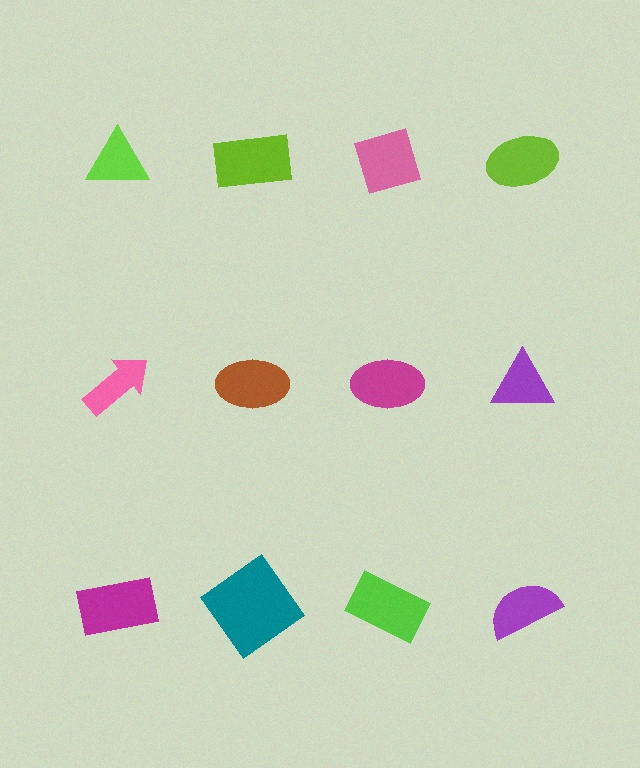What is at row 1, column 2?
A lime rectangle.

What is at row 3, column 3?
A lime rectangle.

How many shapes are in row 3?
4 shapes.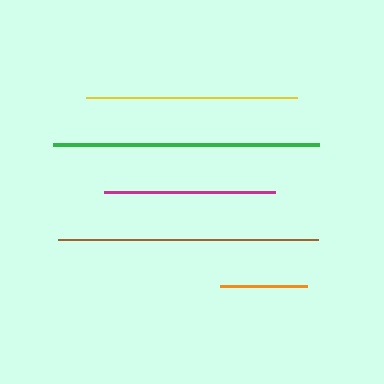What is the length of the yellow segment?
The yellow segment is approximately 210 pixels long.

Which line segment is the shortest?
The orange line is the shortest at approximately 86 pixels.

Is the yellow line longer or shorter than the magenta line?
The yellow line is longer than the magenta line.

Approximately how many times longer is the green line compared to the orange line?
The green line is approximately 3.1 times the length of the orange line.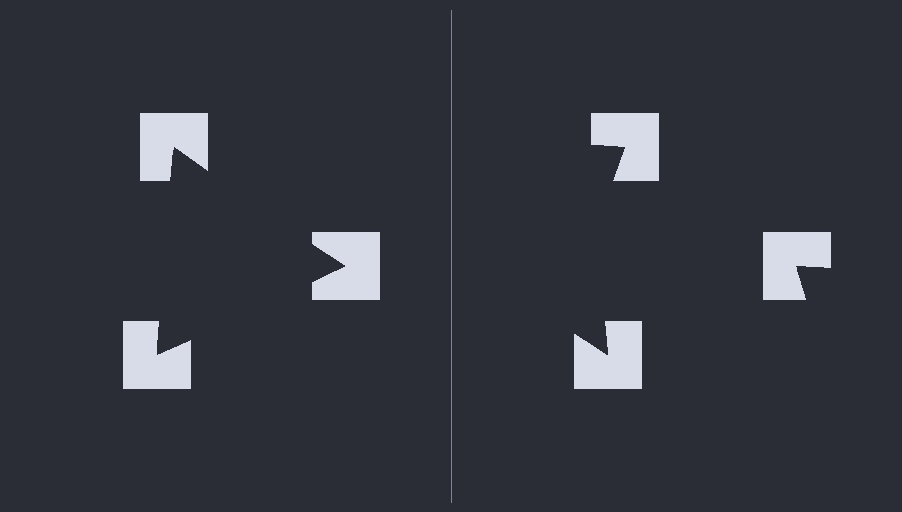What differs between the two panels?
The notched squares are positioned identically on both sides; only the wedge orientations differ. On the left they align to a triangle; on the right they are misaligned.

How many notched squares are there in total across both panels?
6 — 3 on each side.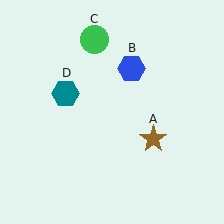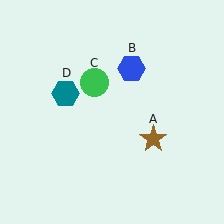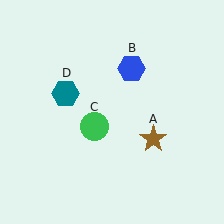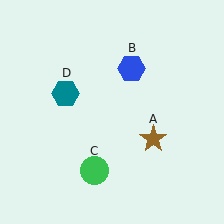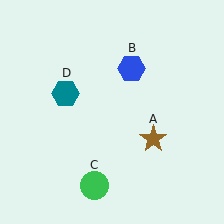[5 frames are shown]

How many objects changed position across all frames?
1 object changed position: green circle (object C).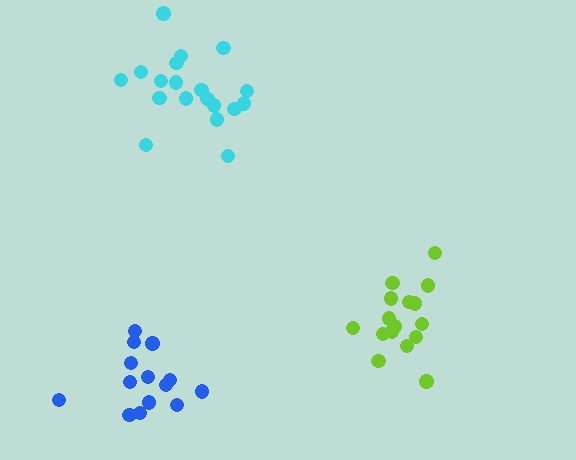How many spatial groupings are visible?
There are 3 spatial groupings.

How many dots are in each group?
Group 1: 14 dots, Group 2: 16 dots, Group 3: 19 dots (49 total).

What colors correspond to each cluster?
The clusters are colored: blue, lime, cyan.